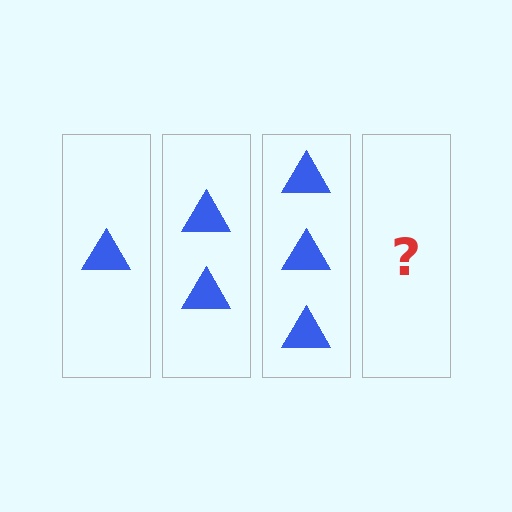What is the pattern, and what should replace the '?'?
The pattern is that each step adds one more triangle. The '?' should be 4 triangles.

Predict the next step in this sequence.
The next step is 4 triangles.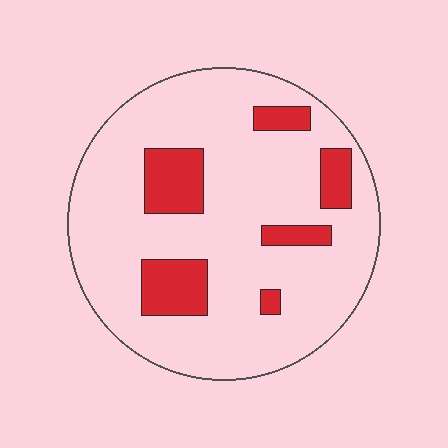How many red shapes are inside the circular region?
6.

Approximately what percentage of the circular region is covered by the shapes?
Approximately 15%.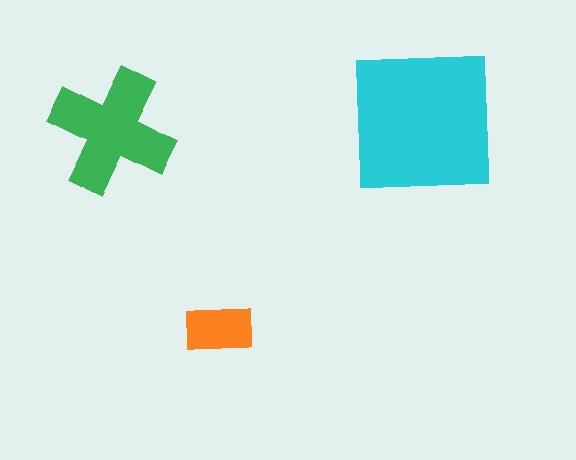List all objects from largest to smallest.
The cyan square, the green cross, the orange rectangle.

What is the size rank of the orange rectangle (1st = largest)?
3rd.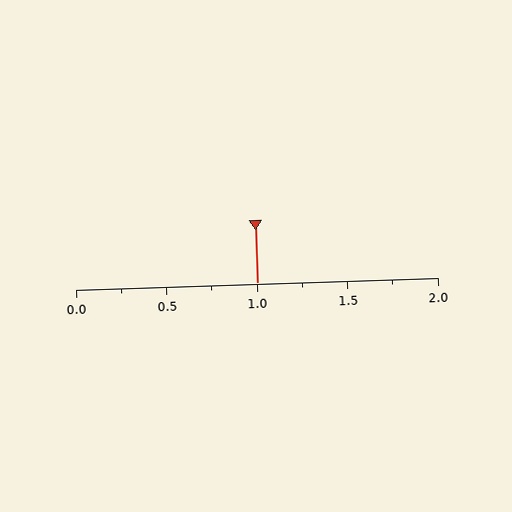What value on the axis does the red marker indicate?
The marker indicates approximately 1.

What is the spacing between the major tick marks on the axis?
The major ticks are spaced 0.5 apart.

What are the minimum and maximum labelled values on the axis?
The axis runs from 0.0 to 2.0.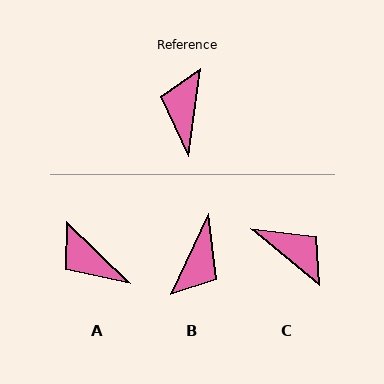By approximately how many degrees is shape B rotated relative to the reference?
Approximately 163 degrees counter-clockwise.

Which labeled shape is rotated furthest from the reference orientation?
B, about 163 degrees away.